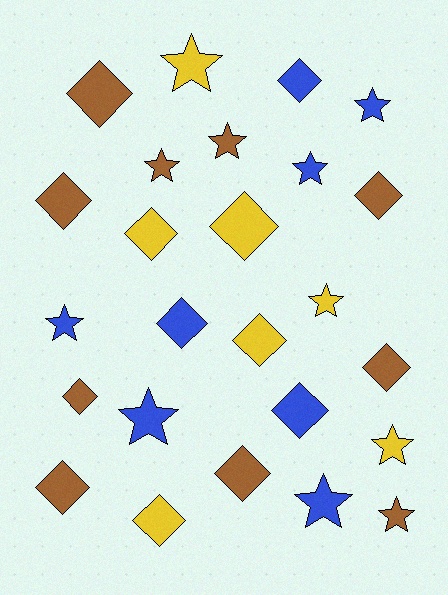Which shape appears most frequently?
Diamond, with 14 objects.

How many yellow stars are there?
There are 3 yellow stars.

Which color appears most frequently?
Brown, with 10 objects.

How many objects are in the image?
There are 25 objects.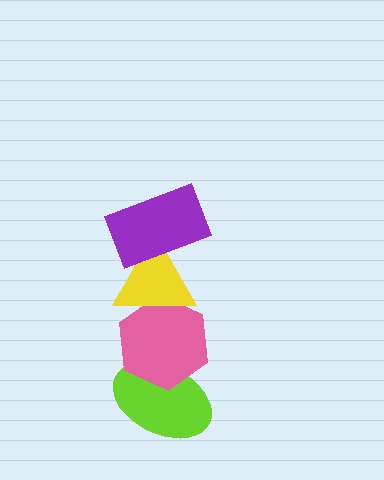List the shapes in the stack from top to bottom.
From top to bottom: the purple rectangle, the yellow triangle, the pink hexagon, the lime ellipse.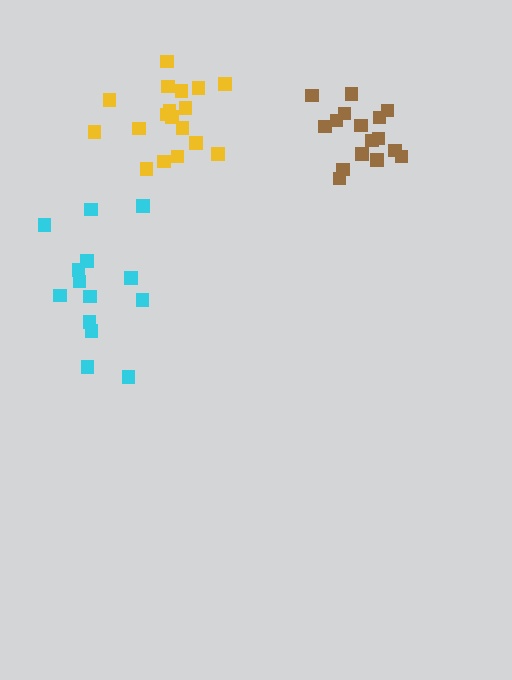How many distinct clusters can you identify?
There are 3 distinct clusters.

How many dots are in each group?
Group 1: 14 dots, Group 2: 18 dots, Group 3: 16 dots (48 total).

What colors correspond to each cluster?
The clusters are colored: cyan, yellow, brown.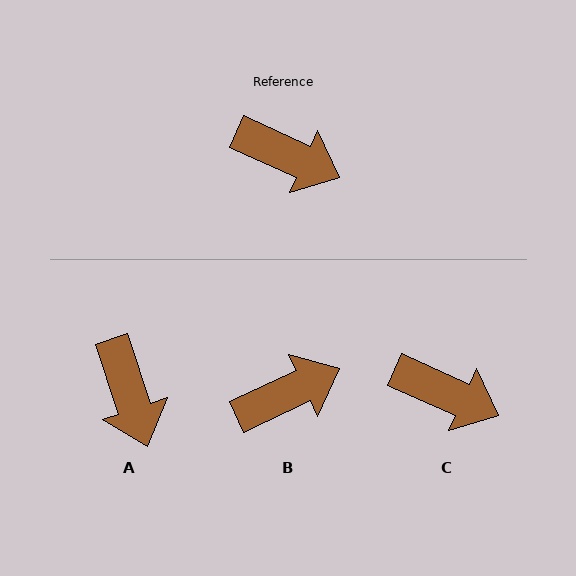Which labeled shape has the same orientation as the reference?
C.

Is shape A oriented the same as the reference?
No, it is off by about 47 degrees.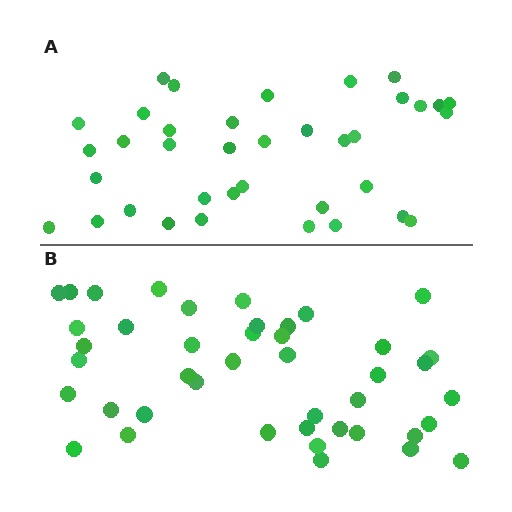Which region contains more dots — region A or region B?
Region B (the bottom region) has more dots.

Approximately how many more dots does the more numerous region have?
Region B has about 6 more dots than region A.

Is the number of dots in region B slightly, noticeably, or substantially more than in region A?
Region B has only slightly more — the two regions are fairly close. The ratio is roughly 1.2 to 1.